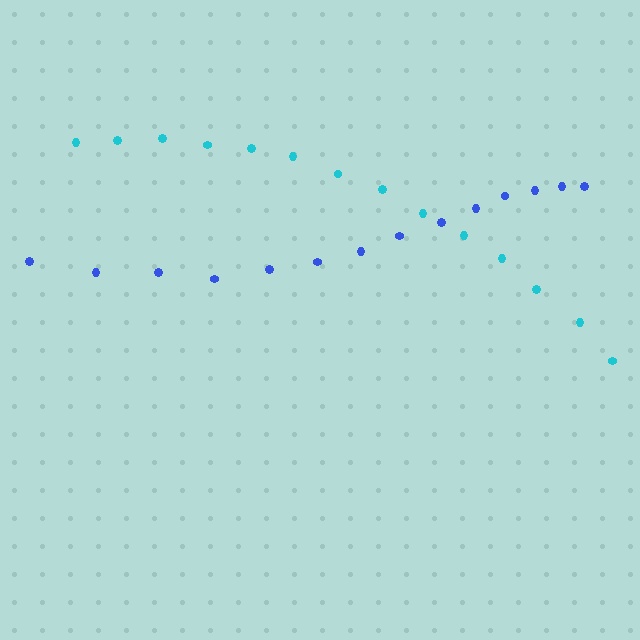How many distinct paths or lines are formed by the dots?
There are 2 distinct paths.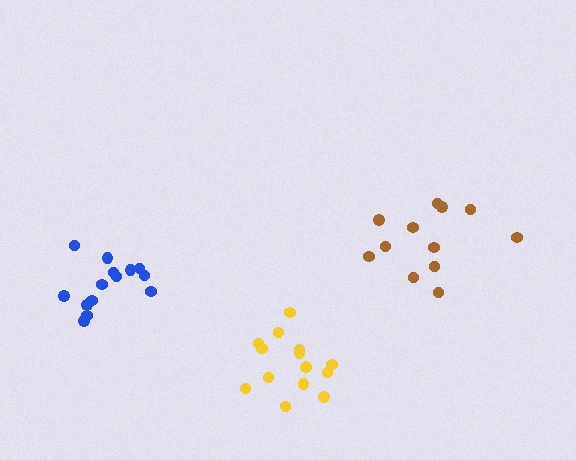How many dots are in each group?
Group 1: 12 dots, Group 2: 14 dots, Group 3: 14 dots (40 total).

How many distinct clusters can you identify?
There are 3 distinct clusters.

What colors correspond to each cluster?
The clusters are colored: brown, blue, yellow.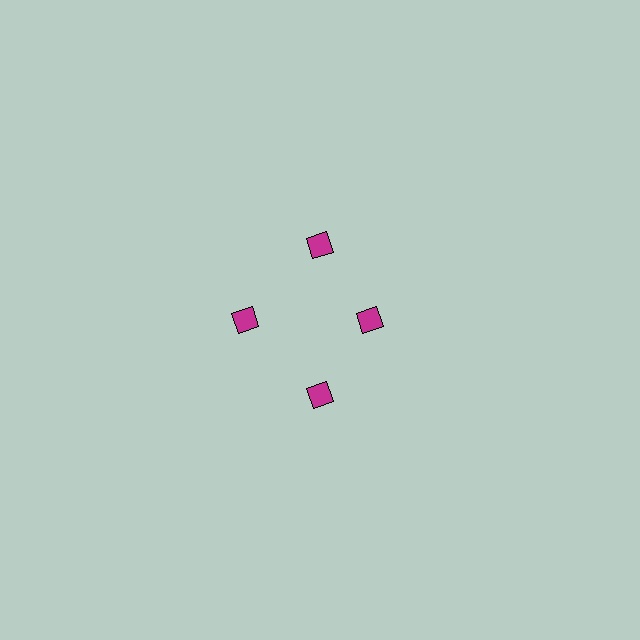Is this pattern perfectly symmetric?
No. The 4 magenta diamonds are arranged in a ring, but one element near the 3 o'clock position is pulled inward toward the center, breaking the 4-fold rotational symmetry.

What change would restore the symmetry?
The symmetry would be restored by moving it outward, back onto the ring so that all 4 diamonds sit at equal angles and equal distance from the center.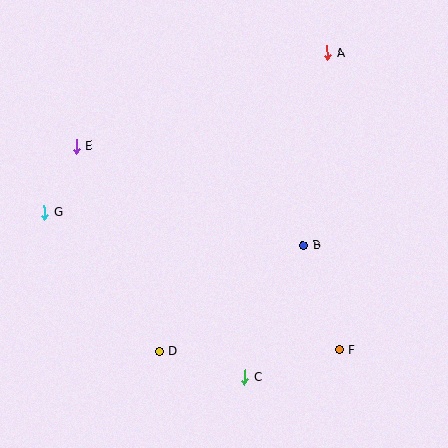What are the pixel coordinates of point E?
Point E is at (76, 146).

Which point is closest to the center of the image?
Point B at (303, 245) is closest to the center.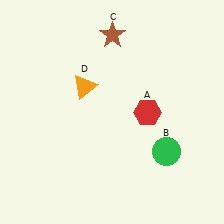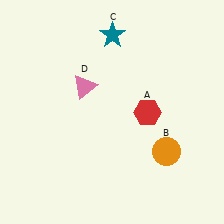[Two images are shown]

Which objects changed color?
B changed from green to orange. C changed from brown to teal. D changed from orange to pink.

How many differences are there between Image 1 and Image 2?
There are 3 differences between the two images.